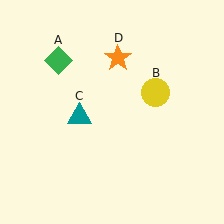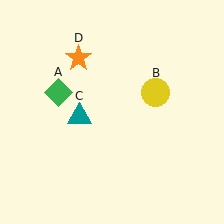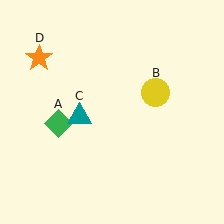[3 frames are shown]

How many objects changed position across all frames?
2 objects changed position: green diamond (object A), orange star (object D).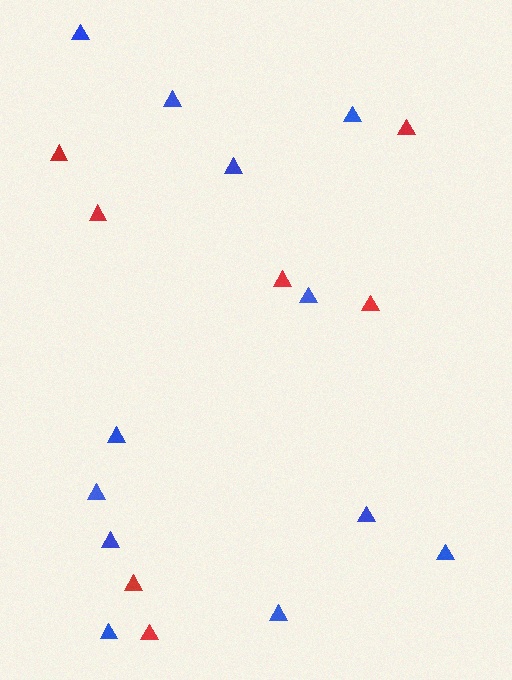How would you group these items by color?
There are 2 groups: one group of red triangles (7) and one group of blue triangles (12).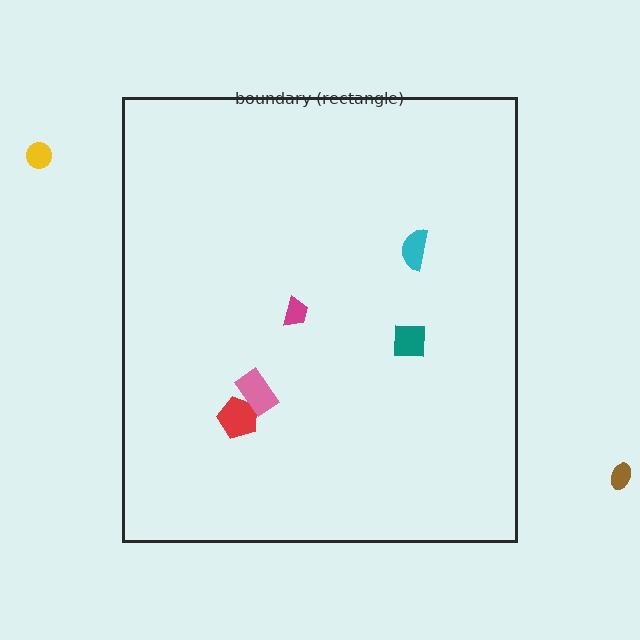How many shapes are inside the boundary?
5 inside, 2 outside.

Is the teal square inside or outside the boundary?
Inside.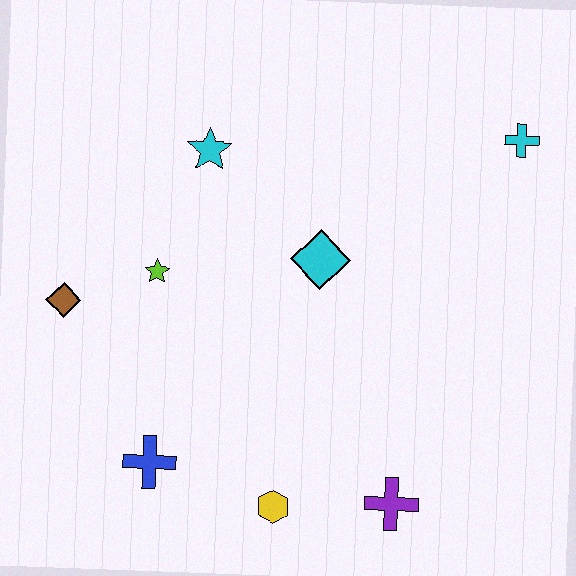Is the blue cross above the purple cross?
Yes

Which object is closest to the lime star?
The brown diamond is closest to the lime star.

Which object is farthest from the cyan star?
The purple cross is farthest from the cyan star.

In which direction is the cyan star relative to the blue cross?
The cyan star is above the blue cross.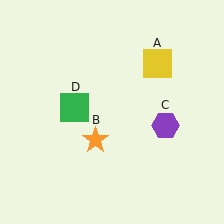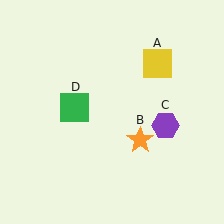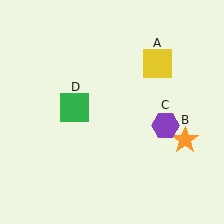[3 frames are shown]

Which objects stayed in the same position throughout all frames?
Yellow square (object A) and purple hexagon (object C) and green square (object D) remained stationary.